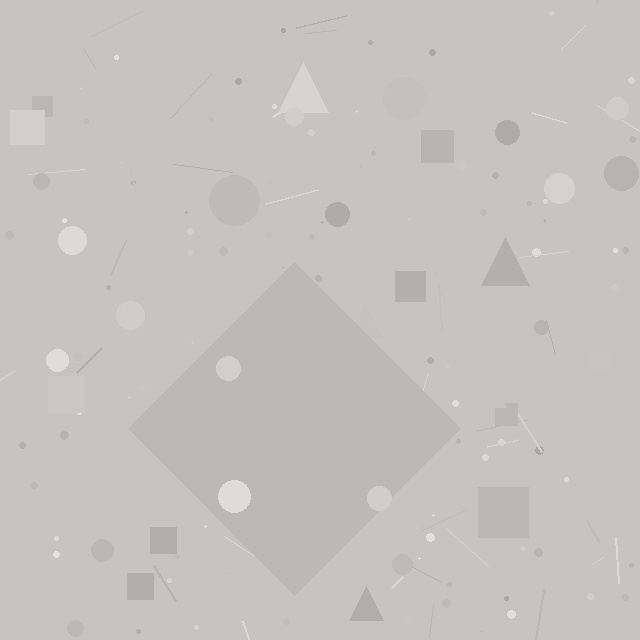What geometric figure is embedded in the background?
A diamond is embedded in the background.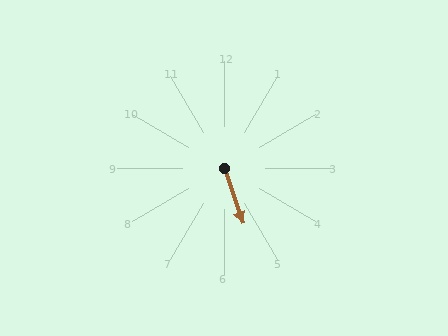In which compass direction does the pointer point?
South.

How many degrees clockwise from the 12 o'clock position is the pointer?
Approximately 162 degrees.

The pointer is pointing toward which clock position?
Roughly 5 o'clock.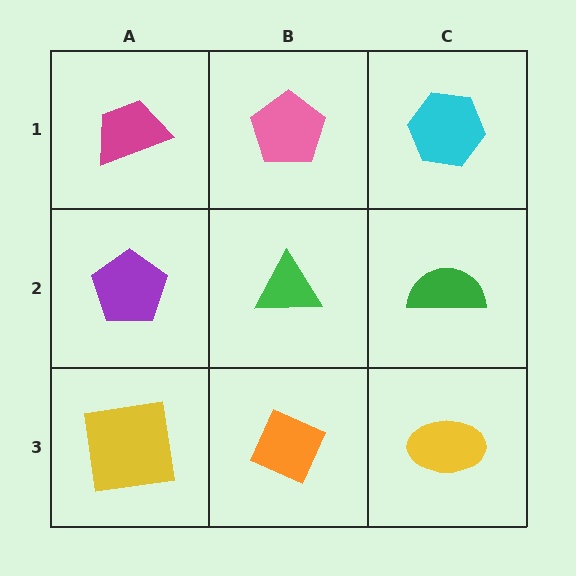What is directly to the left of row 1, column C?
A pink pentagon.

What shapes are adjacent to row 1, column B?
A green triangle (row 2, column B), a magenta trapezoid (row 1, column A), a cyan hexagon (row 1, column C).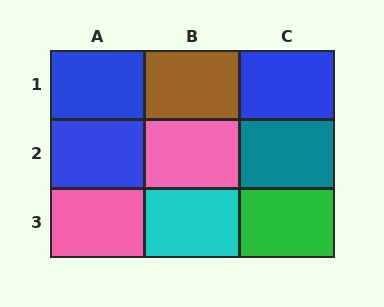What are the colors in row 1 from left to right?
Blue, brown, blue.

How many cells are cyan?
1 cell is cyan.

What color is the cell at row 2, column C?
Teal.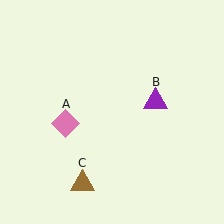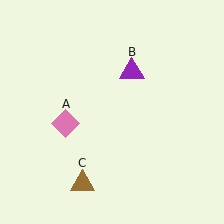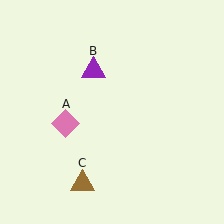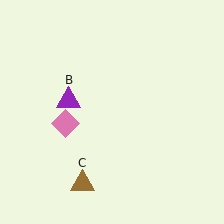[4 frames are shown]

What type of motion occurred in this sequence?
The purple triangle (object B) rotated counterclockwise around the center of the scene.